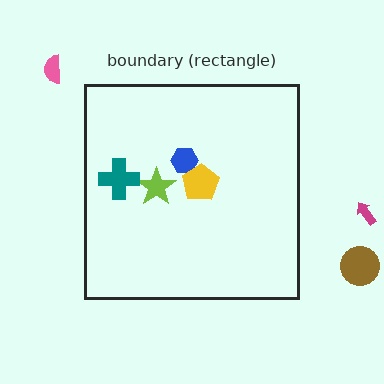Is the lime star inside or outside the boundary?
Inside.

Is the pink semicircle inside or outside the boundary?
Outside.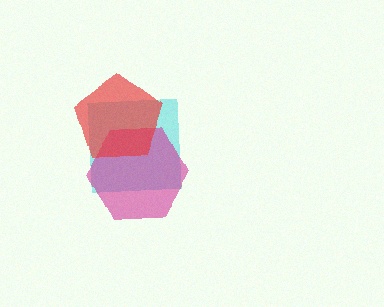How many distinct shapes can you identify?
There are 3 distinct shapes: a cyan square, a magenta hexagon, a red pentagon.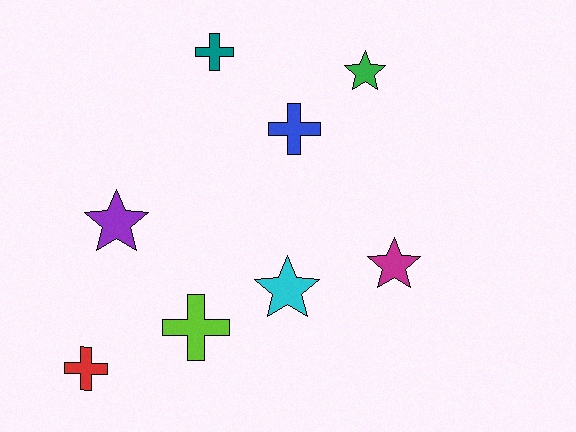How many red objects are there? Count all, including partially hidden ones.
There is 1 red object.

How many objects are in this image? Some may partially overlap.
There are 8 objects.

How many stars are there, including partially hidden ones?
There are 4 stars.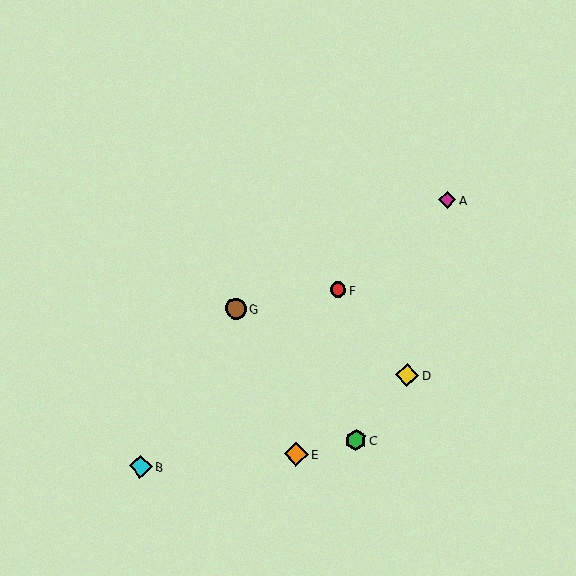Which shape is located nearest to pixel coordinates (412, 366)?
The yellow diamond (labeled D) at (407, 375) is nearest to that location.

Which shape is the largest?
The orange diamond (labeled E) is the largest.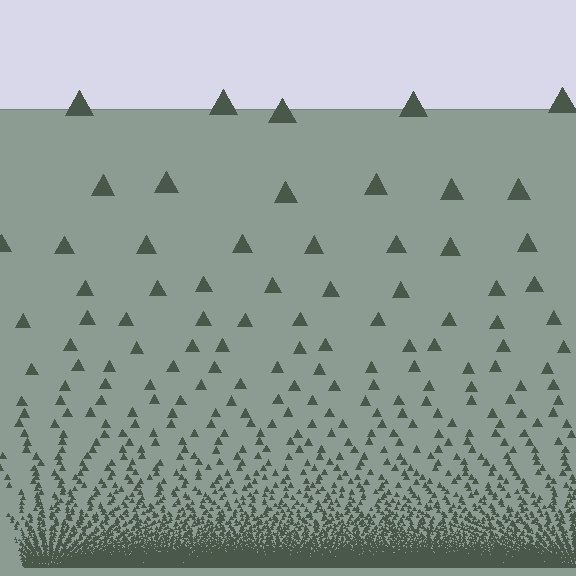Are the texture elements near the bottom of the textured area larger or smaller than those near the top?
Smaller. The gradient is inverted — elements near the bottom are smaller and denser.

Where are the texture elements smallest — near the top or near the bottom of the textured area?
Near the bottom.